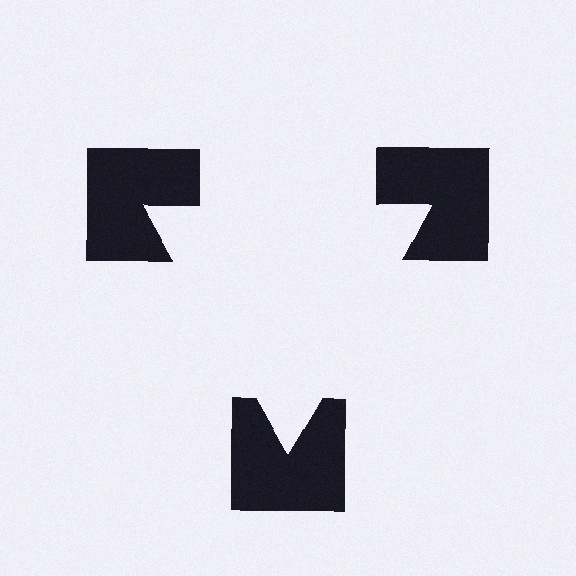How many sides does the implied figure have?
3 sides.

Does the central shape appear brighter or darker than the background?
It typically appears slightly brighter than the background, even though no actual brightness change is drawn.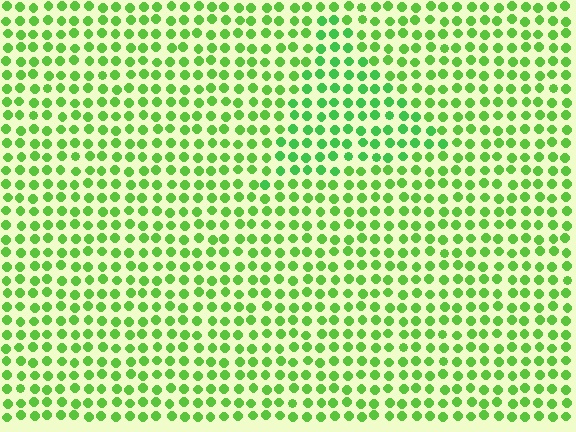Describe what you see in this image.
The image is filled with small lime elements in a uniform arrangement. A triangle-shaped region is visible where the elements are tinted to a slightly different hue, forming a subtle color boundary.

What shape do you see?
I see a triangle.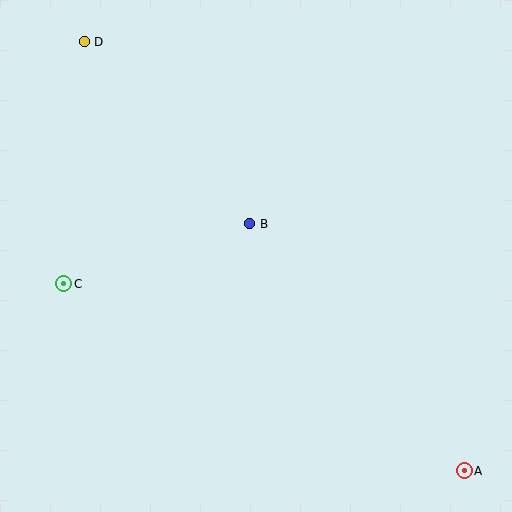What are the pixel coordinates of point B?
Point B is at (250, 224).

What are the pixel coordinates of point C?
Point C is at (64, 284).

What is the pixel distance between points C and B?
The distance between C and B is 195 pixels.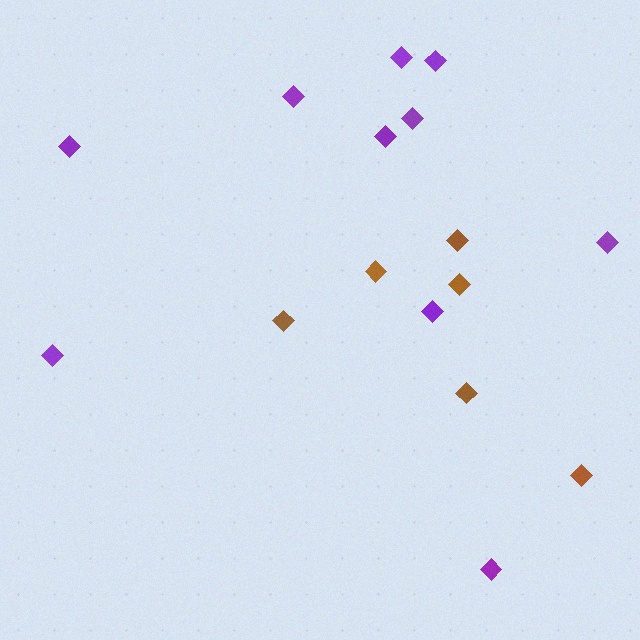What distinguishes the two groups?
There are 2 groups: one group of brown diamonds (6) and one group of purple diamonds (10).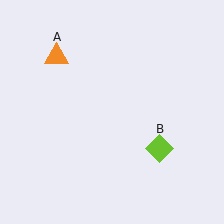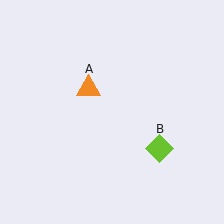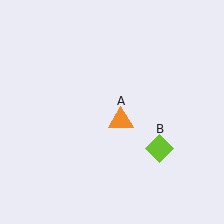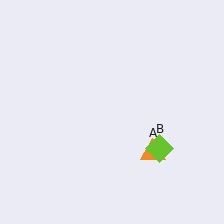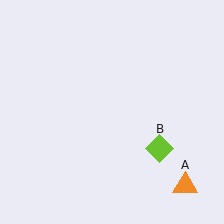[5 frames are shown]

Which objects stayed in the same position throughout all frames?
Lime diamond (object B) remained stationary.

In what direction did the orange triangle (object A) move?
The orange triangle (object A) moved down and to the right.